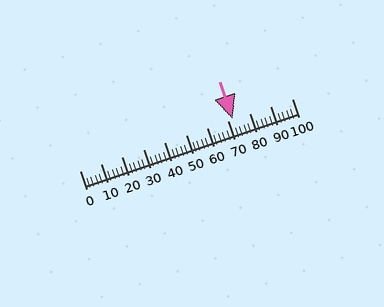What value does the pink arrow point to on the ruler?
The pink arrow points to approximately 72.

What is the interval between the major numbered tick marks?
The major tick marks are spaced 10 units apart.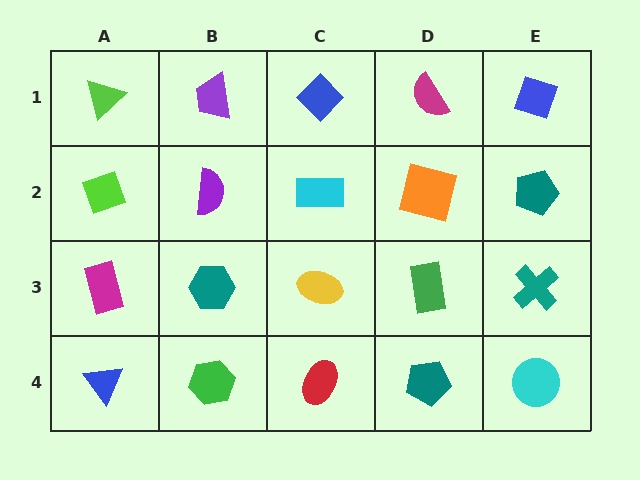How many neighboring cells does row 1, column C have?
3.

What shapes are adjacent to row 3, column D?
An orange square (row 2, column D), a teal pentagon (row 4, column D), a yellow ellipse (row 3, column C), a teal cross (row 3, column E).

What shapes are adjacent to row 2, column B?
A purple trapezoid (row 1, column B), a teal hexagon (row 3, column B), a lime diamond (row 2, column A), a cyan rectangle (row 2, column C).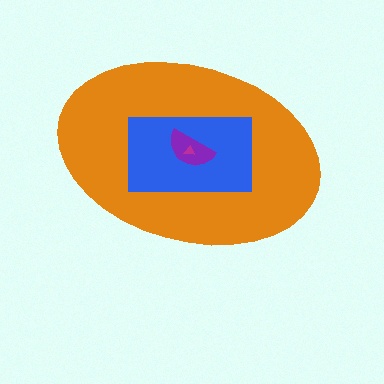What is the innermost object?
The magenta triangle.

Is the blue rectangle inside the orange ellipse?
Yes.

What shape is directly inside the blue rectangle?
The purple semicircle.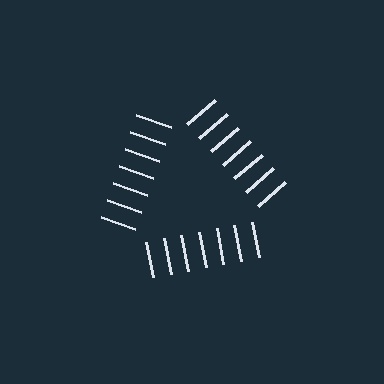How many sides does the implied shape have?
3 sides — the line-ends trace a triangle.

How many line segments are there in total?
21 — 7 along each of the 3 edges.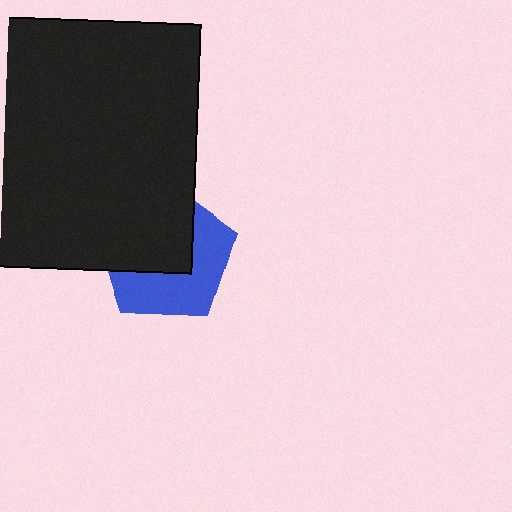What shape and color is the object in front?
The object in front is a black rectangle.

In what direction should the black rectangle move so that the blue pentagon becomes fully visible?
The black rectangle should move toward the upper-left. That is the shortest direction to clear the overlap and leave the blue pentagon fully visible.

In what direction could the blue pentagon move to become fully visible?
The blue pentagon could move toward the lower-right. That would shift it out from behind the black rectangle entirely.